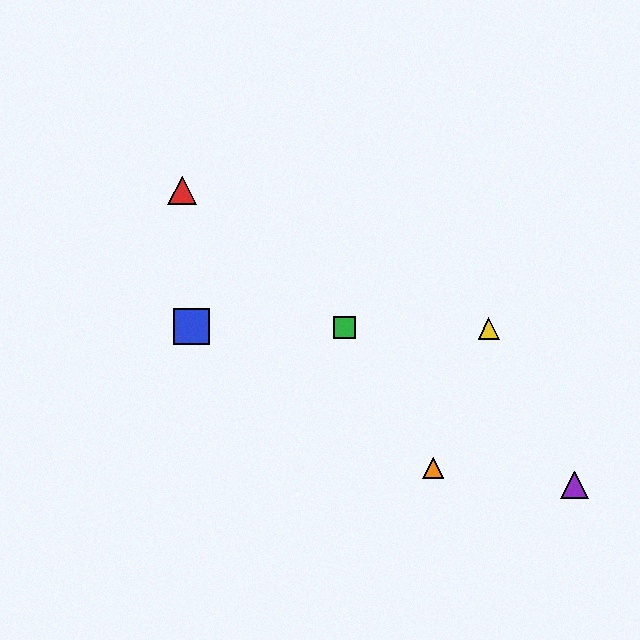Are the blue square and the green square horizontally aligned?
Yes, both are at y≈327.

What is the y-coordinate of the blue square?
The blue square is at y≈327.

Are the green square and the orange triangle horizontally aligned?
No, the green square is at y≈328 and the orange triangle is at y≈468.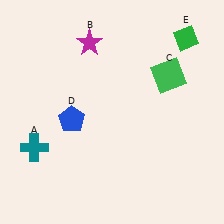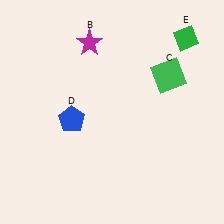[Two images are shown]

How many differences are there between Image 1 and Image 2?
There is 1 difference between the two images.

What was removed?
The teal cross (A) was removed in Image 2.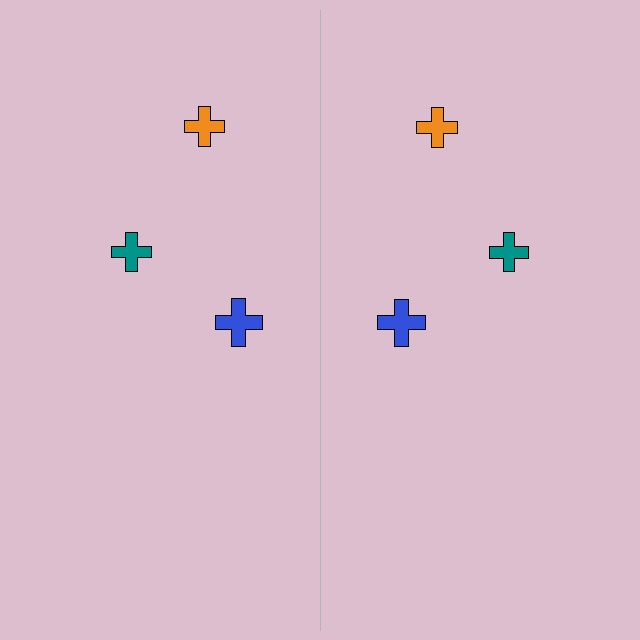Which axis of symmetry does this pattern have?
The pattern has a vertical axis of symmetry running through the center of the image.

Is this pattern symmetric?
Yes, this pattern has bilateral (reflection) symmetry.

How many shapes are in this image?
There are 6 shapes in this image.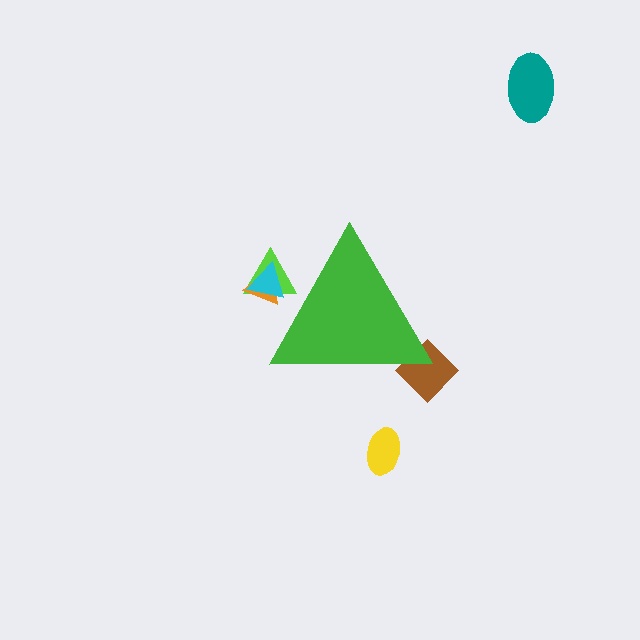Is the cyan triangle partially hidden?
Yes, the cyan triangle is partially hidden behind the green triangle.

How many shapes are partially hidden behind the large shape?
4 shapes are partially hidden.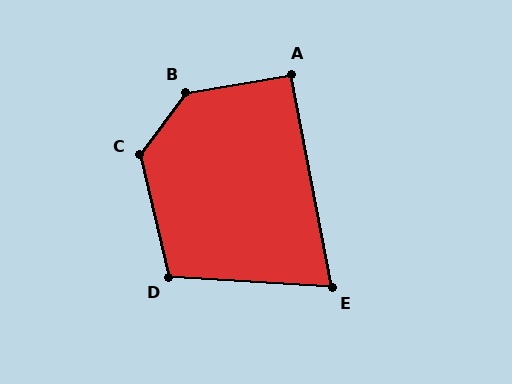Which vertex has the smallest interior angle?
E, at approximately 75 degrees.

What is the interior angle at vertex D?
Approximately 107 degrees (obtuse).